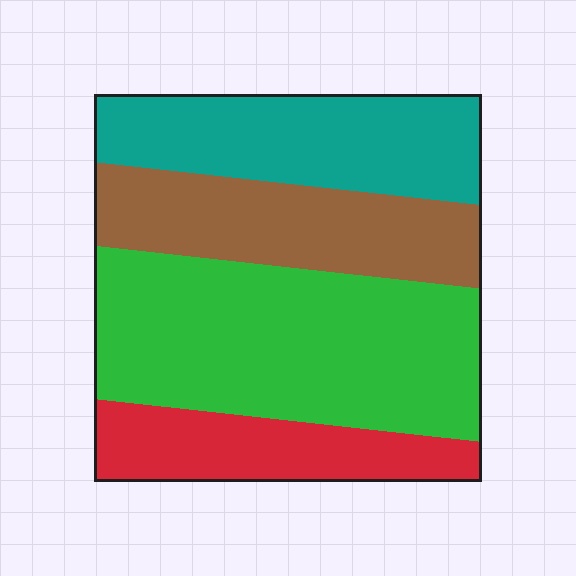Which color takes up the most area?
Green, at roughly 40%.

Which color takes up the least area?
Red, at roughly 15%.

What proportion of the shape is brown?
Brown takes up about one fifth (1/5) of the shape.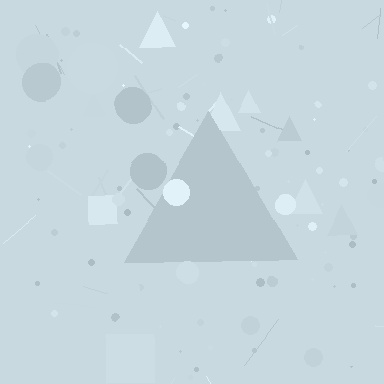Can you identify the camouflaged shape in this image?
The camouflaged shape is a triangle.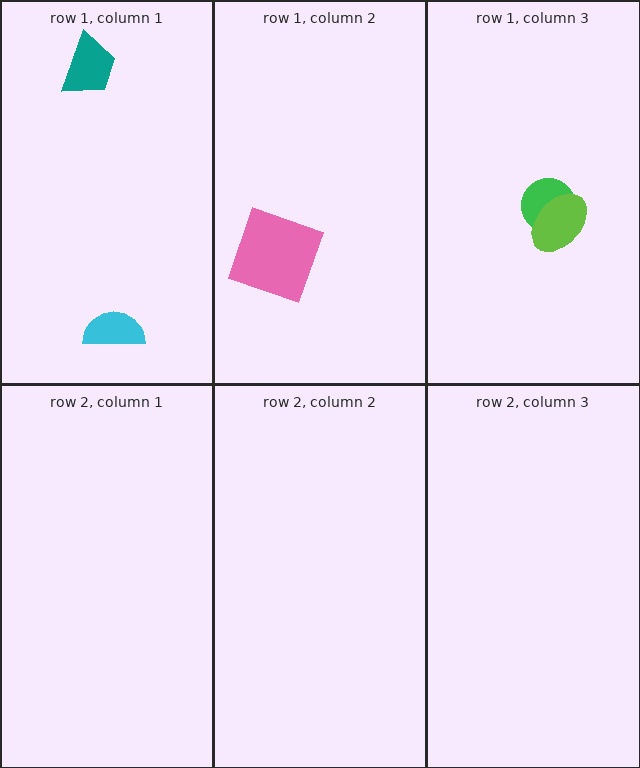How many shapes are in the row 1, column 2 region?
1.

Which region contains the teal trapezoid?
The row 1, column 1 region.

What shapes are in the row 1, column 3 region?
The green circle, the lime ellipse.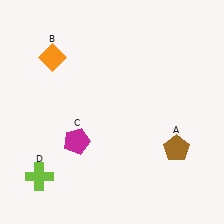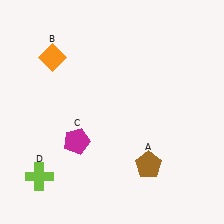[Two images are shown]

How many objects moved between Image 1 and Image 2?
1 object moved between the two images.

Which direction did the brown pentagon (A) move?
The brown pentagon (A) moved left.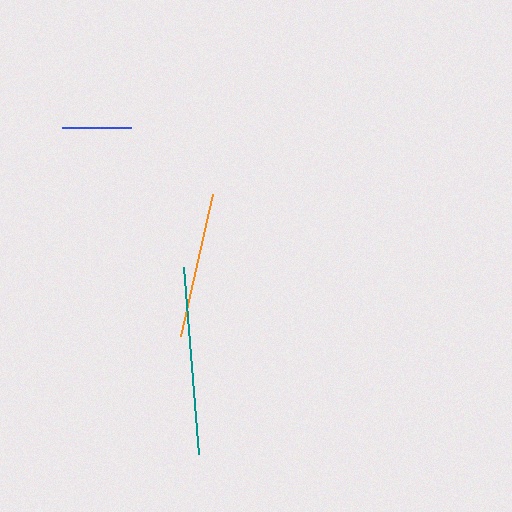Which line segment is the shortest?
The blue line is the shortest at approximately 70 pixels.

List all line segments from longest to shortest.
From longest to shortest: teal, orange, blue.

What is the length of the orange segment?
The orange segment is approximately 145 pixels long.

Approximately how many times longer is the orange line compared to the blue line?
The orange line is approximately 2.1 times the length of the blue line.